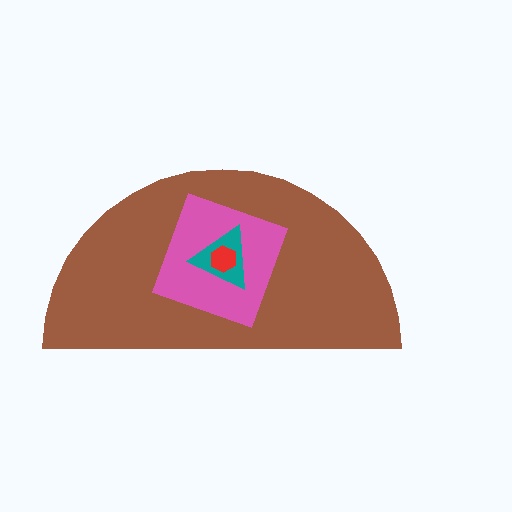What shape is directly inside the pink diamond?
The teal triangle.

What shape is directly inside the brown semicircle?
The pink diamond.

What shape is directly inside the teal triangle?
The red hexagon.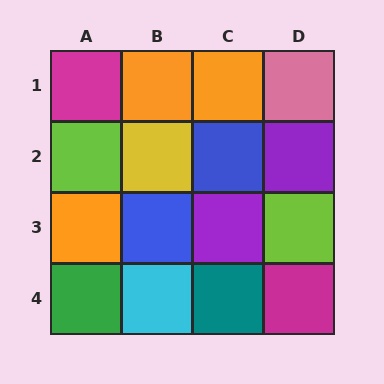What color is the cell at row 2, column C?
Blue.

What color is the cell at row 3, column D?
Lime.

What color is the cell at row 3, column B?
Blue.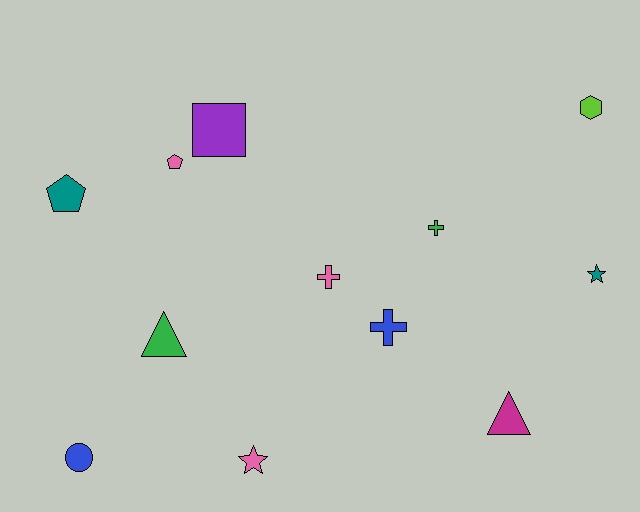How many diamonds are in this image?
There are no diamonds.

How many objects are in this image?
There are 12 objects.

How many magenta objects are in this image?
There is 1 magenta object.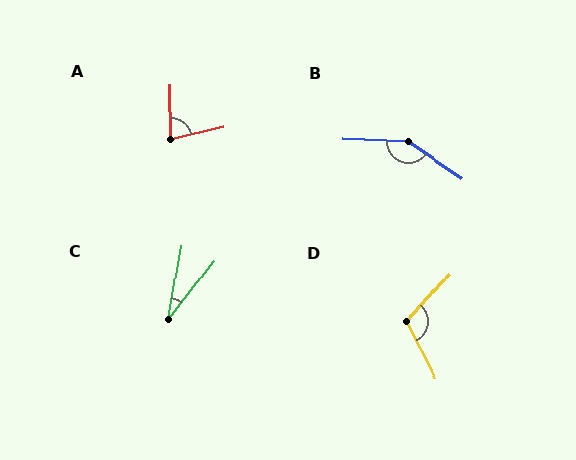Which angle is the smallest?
C, at approximately 28 degrees.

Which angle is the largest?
B, at approximately 148 degrees.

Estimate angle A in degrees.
Approximately 77 degrees.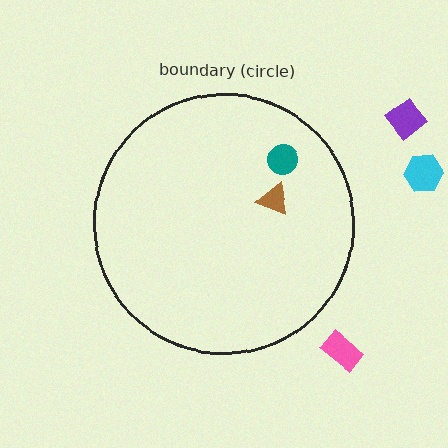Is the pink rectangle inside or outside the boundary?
Outside.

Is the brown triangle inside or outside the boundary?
Inside.